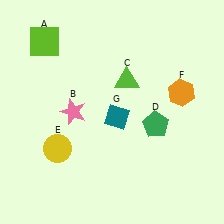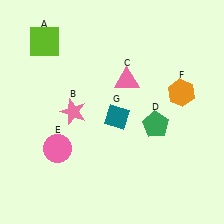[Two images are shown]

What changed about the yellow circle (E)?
In Image 1, E is yellow. In Image 2, it changed to pink.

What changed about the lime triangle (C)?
In Image 1, C is lime. In Image 2, it changed to pink.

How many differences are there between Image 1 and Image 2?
There are 2 differences between the two images.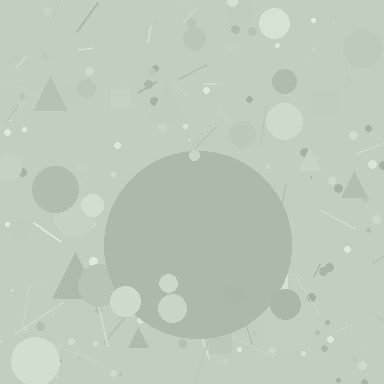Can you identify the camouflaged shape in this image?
The camouflaged shape is a circle.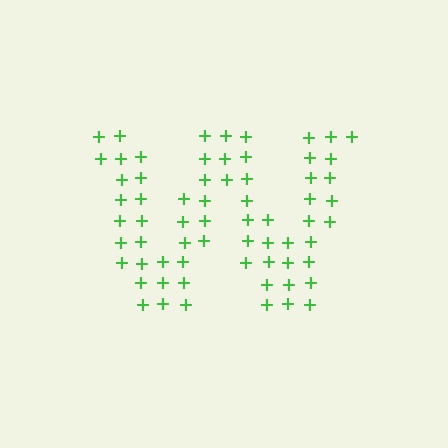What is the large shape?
The large shape is the letter W.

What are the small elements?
The small elements are plus signs.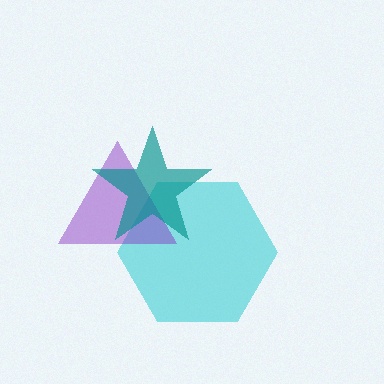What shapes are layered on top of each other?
The layered shapes are: a cyan hexagon, a purple triangle, a teal star.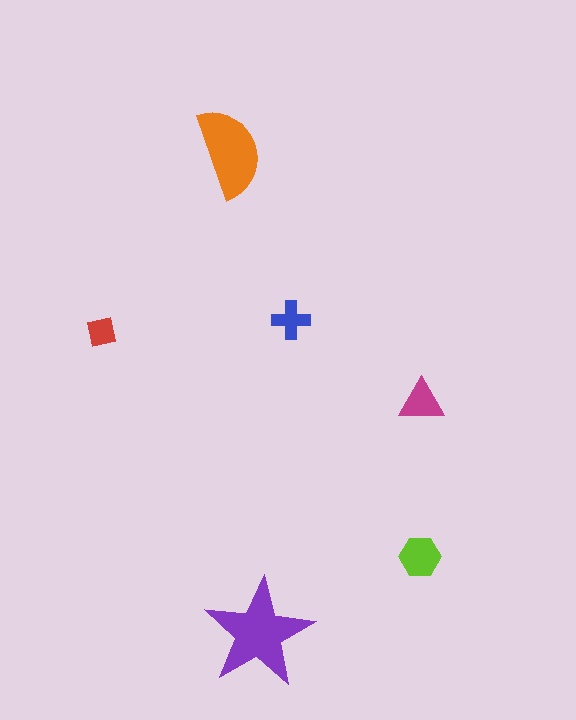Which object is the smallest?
The red square.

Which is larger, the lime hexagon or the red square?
The lime hexagon.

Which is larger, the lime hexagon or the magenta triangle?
The lime hexagon.